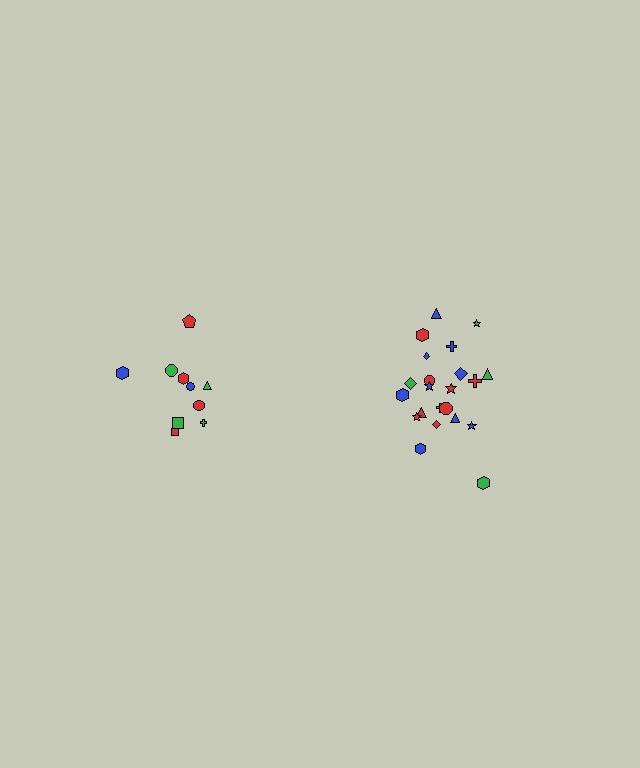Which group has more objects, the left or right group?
The right group.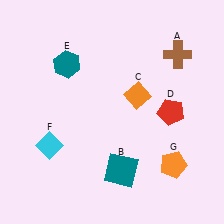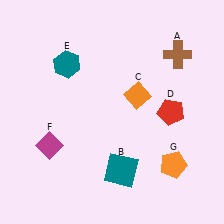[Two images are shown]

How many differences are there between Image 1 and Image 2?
There is 1 difference between the two images.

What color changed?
The diamond (F) changed from cyan in Image 1 to magenta in Image 2.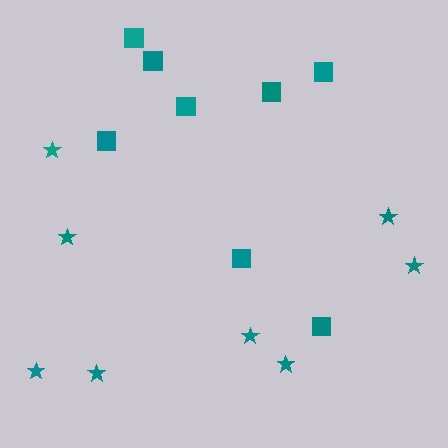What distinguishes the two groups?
There are 2 groups: one group of squares (8) and one group of stars (8).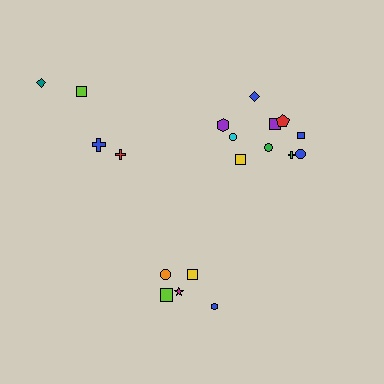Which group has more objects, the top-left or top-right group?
The top-right group.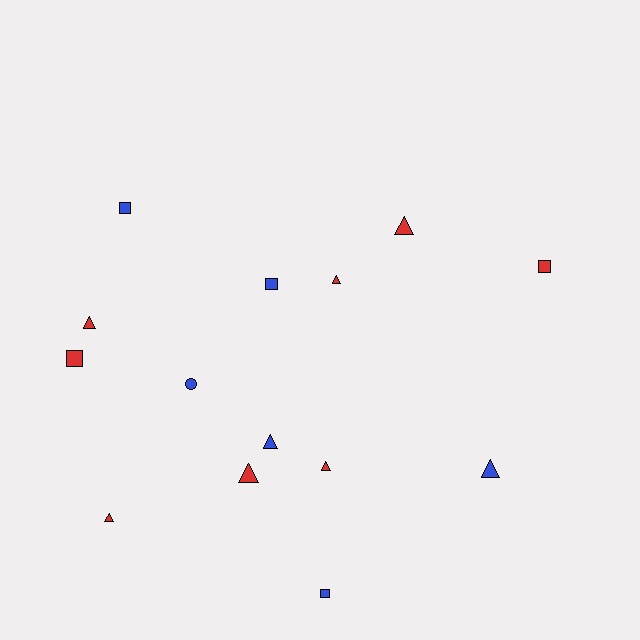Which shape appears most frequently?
Triangle, with 8 objects.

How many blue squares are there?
There are 3 blue squares.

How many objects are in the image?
There are 14 objects.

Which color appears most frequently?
Red, with 8 objects.